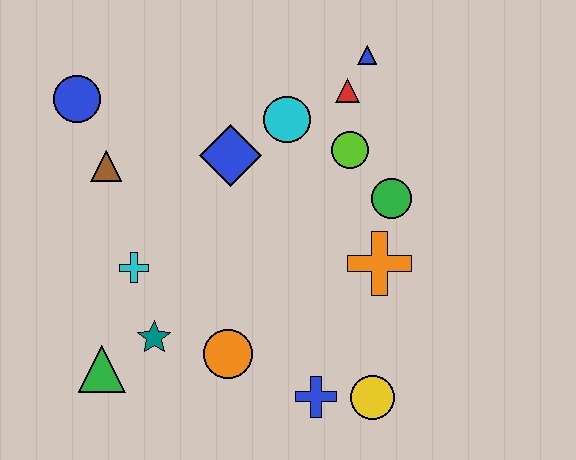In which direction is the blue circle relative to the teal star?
The blue circle is above the teal star.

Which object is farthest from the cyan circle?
The green triangle is farthest from the cyan circle.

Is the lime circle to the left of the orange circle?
No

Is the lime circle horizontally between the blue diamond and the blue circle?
No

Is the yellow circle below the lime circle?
Yes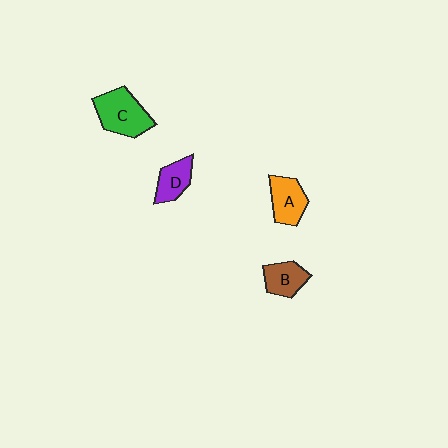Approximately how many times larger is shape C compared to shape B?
Approximately 1.6 times.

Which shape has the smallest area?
Shape D (purple).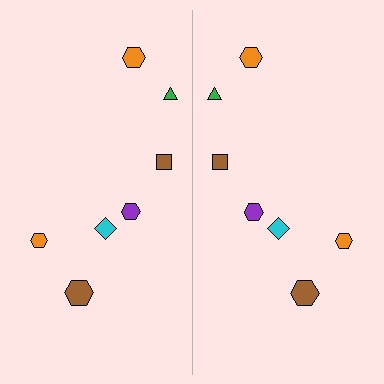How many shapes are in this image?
There are 14 shapes in this image.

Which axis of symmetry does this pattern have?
The pattern has a vertical axis of symmetry running through the center of the image.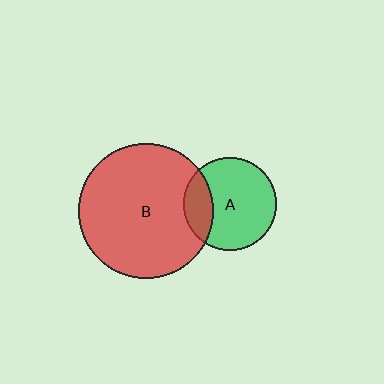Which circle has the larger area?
Circle B (red).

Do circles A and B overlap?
Yes.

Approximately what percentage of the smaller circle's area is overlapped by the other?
Approximately 20%.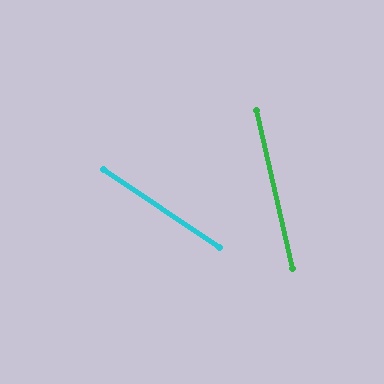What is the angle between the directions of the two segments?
Approximately 43 degrees.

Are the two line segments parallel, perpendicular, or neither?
Neither parallel nor perpendicular — they differ by about 43°.